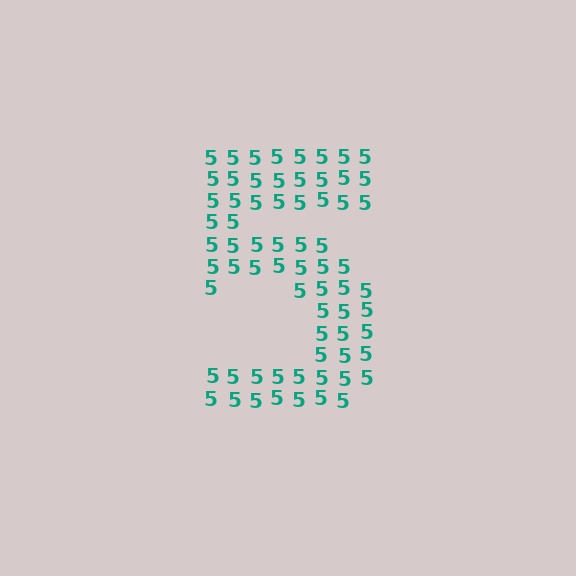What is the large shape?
The large shape is the digit 5.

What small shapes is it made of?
It is made of small digit 5's.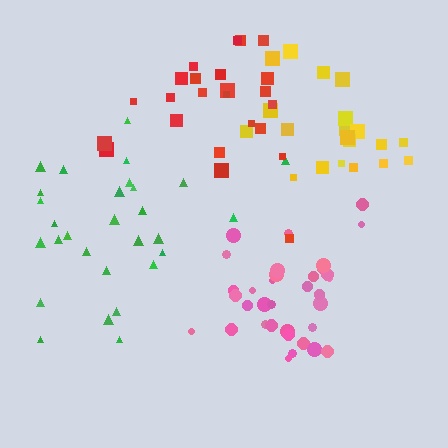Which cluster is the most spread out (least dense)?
Red.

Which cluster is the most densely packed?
Pink.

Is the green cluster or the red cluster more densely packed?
Green.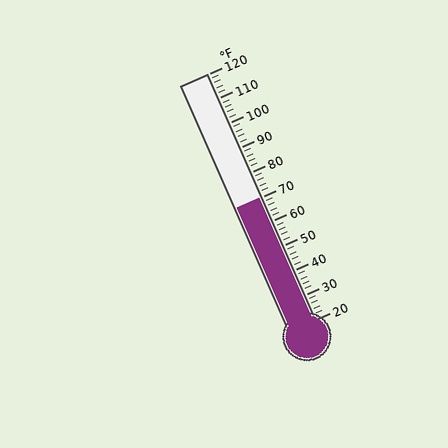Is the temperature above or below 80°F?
The temperature is below 80°F.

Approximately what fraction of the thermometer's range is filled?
The thermometer is filled to approximately 50% of its range.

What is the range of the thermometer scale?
The thermometer scale ranges from 20°F to 120°F.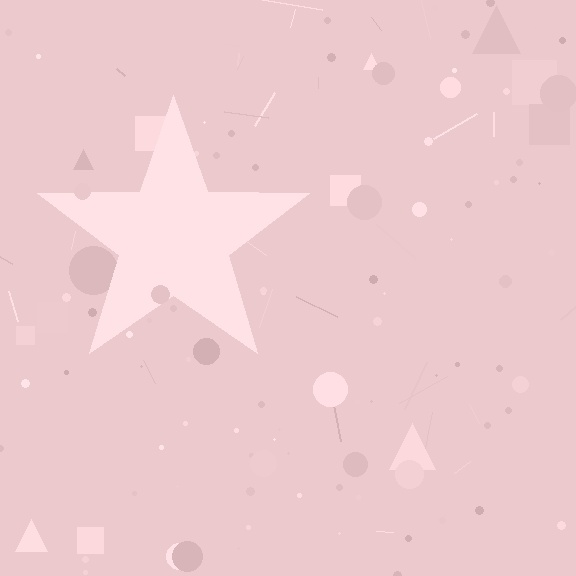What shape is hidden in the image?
A star is hidden in the image.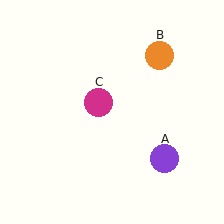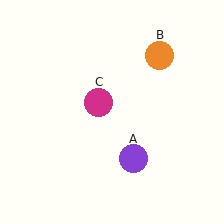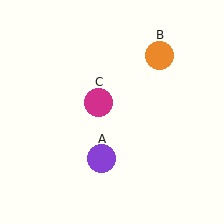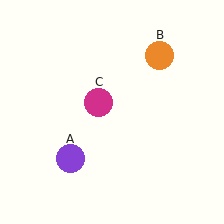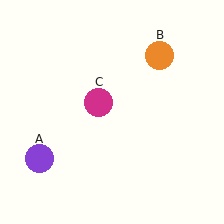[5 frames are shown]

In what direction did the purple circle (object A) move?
The purple circle (object A) moved left.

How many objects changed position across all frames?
1 object changed position: purple circle (object A).